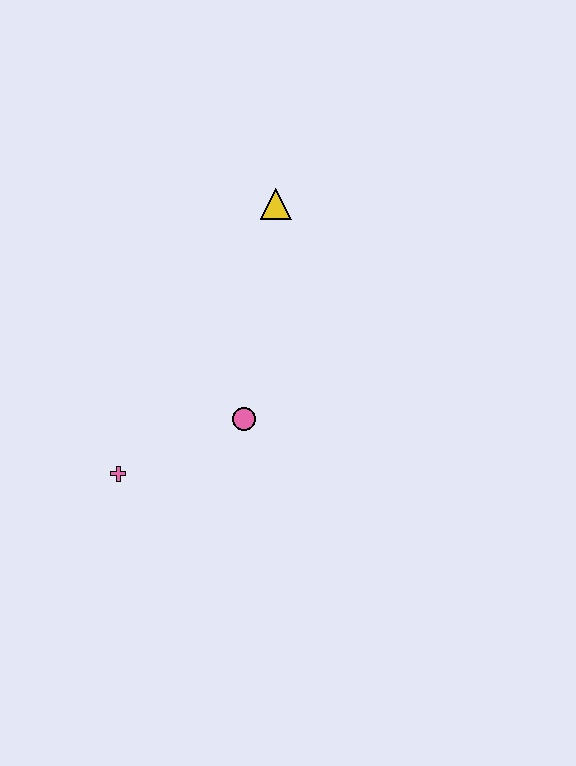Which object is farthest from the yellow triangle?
The pink cross is farthest from the yellow triangle.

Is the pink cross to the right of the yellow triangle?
No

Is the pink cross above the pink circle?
No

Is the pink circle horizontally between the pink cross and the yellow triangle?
Yes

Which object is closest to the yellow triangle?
The pink circle is closest to the yellow triangle.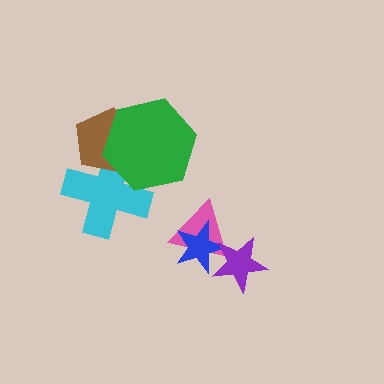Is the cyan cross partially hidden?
Yes, it is partially covered by another shape.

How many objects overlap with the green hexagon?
2 objects overlap with the green hexagon.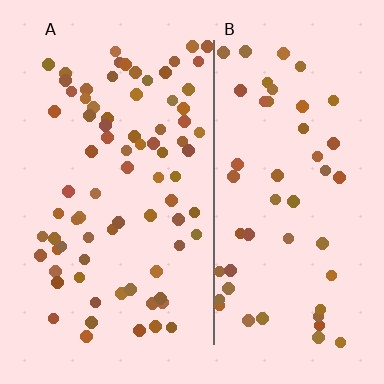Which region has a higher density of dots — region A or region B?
A (the left).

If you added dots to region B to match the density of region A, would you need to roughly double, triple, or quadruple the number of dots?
Approximately double.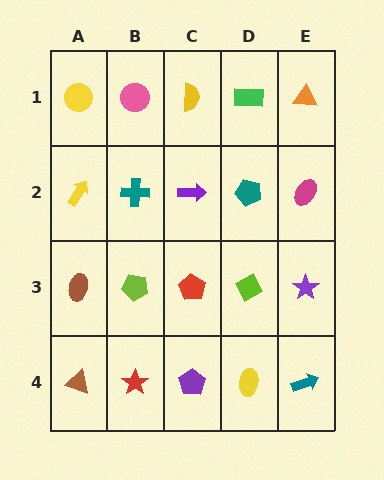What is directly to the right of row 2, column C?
A teal pentagon.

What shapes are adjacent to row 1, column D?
A teal pentagon (row 2, column D), a yellow semicircle (row 1, column C), an orange triangle (row 1, column E).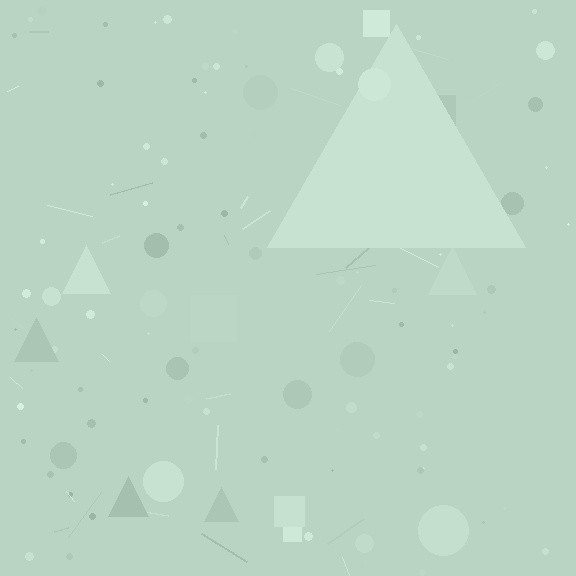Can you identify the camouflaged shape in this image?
The camouflaged shape is a triangle.